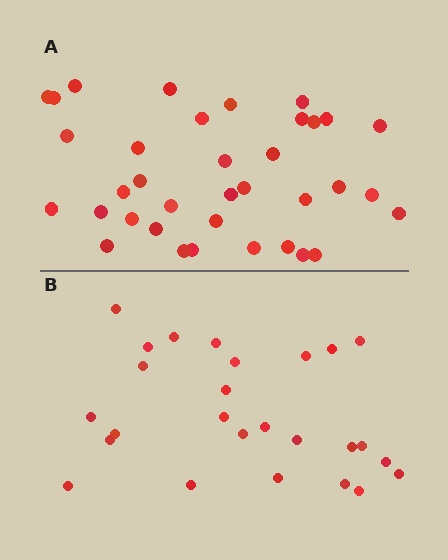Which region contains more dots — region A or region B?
Region A (the top region) has more dots.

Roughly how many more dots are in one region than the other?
Region A has roughly 10 or so more dots than region B.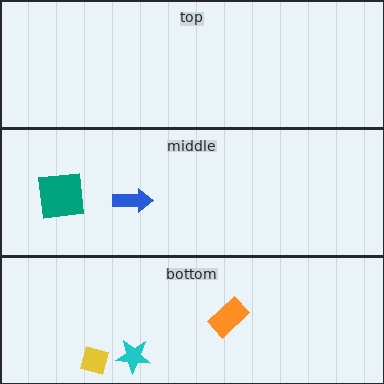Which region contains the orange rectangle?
The bottom region.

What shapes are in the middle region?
The blue arrow, the teal square.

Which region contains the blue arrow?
The middle region.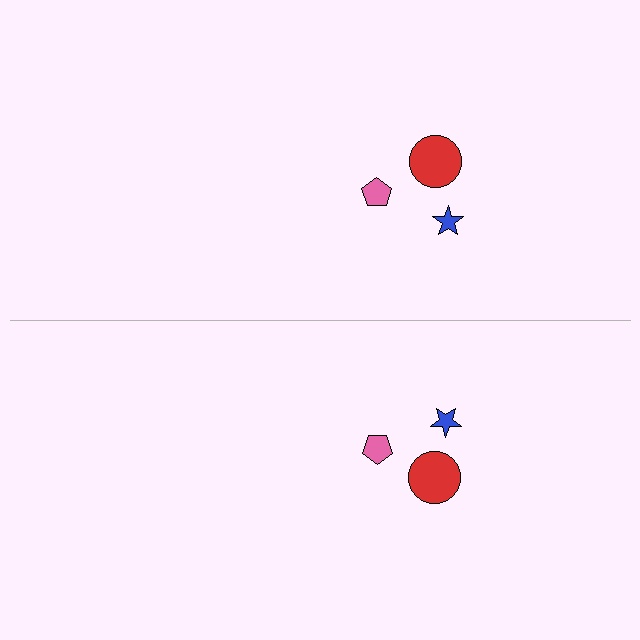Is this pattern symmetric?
Yes, this pattern has bilateral (reflection) symmetry.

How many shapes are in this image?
There are 6 shapes in this image.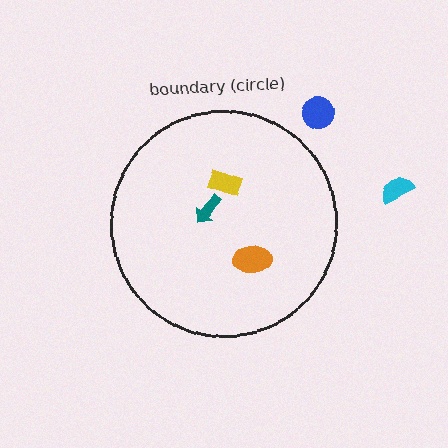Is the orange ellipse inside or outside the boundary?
Inside.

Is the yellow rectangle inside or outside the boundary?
Inside.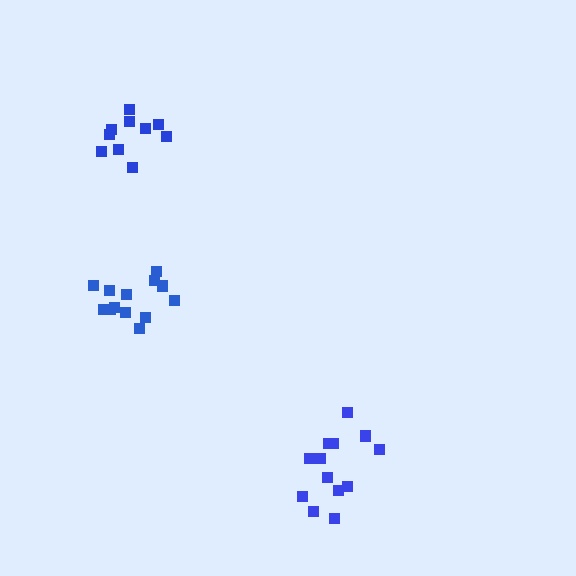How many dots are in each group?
Group 1: 10 dots, Group 2: 13 dots, Group 3: 14 dots (37 total).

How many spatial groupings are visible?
There are 3 spatial groupings.